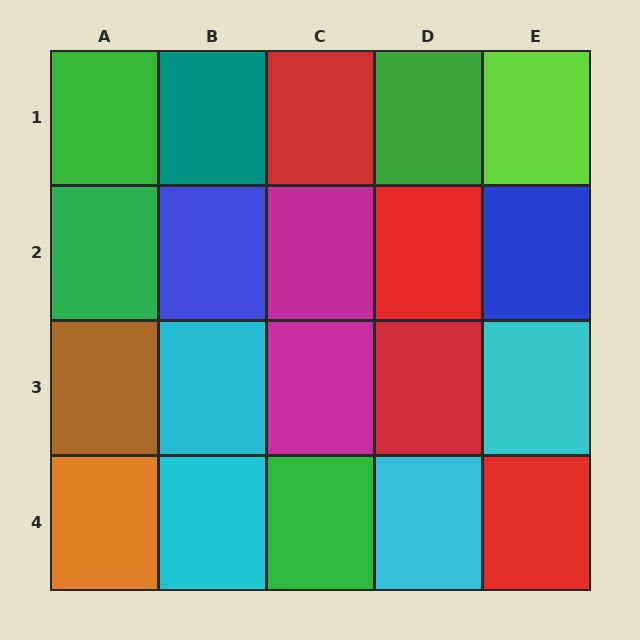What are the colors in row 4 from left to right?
Orange, cyan, green, cyan, red.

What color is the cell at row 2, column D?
Red.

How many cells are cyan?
4 cells are cyan.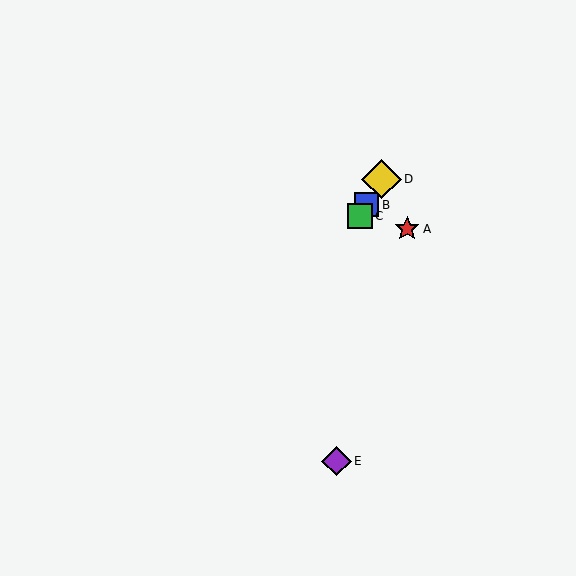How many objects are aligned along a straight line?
3 objects (B, C, D) are aligned along a straight line.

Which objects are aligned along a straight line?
Objects B, C, D are aligned along a straight line.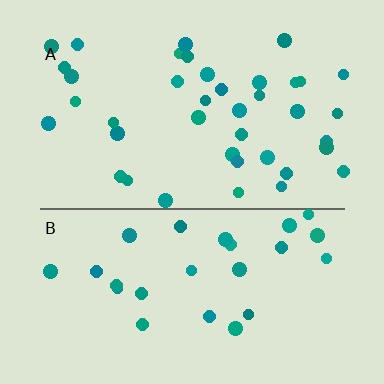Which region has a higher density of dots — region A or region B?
A (the top).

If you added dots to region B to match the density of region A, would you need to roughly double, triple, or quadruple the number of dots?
Approximately double.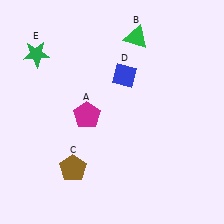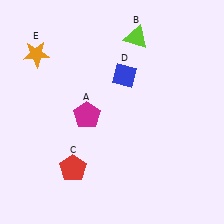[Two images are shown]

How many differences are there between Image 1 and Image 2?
There are 3 differences between the two images.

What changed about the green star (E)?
In Image 1, E is green. In Image 2, it changed to orange.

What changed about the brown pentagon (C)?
In Image 1, C is brown. In Image 2, it changed to red.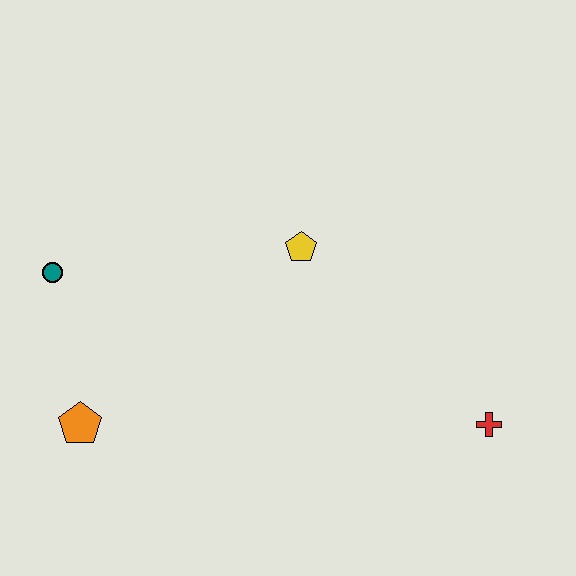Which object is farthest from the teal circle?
The red cross is farthest from the teal circle.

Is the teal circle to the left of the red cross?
Yes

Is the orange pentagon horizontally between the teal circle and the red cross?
Yes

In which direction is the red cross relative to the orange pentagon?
The red cross is to the right of the orange pentagon.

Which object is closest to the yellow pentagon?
The teal circle is closest to the yellow pentagon.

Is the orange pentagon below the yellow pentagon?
Yes